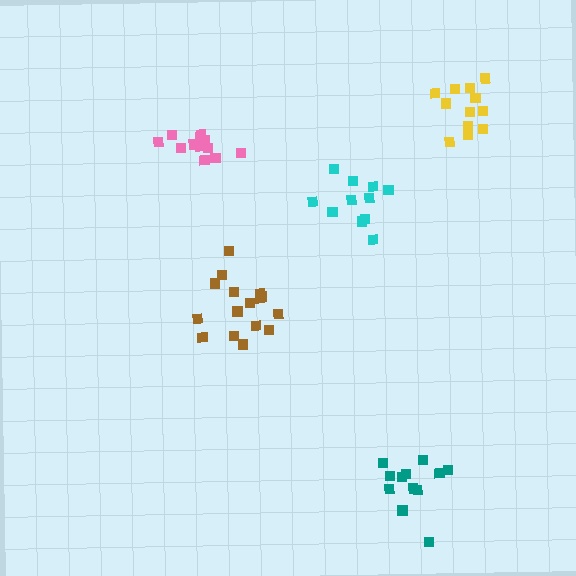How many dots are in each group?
Group 1: 12 dots, Group 2: 16 dots, Group 3: 12 dots, Group 4: 12 dots, Group 5: 11 dots (63 total).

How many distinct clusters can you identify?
There are 5 distinct clusters.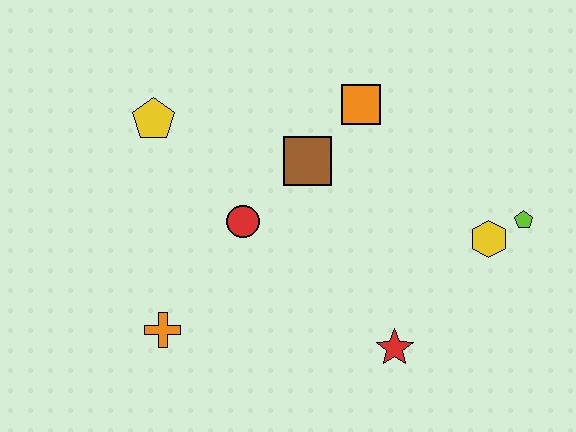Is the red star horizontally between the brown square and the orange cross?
No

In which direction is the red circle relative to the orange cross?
The red circle is above the orange cross.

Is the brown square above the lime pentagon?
Yes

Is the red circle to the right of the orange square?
No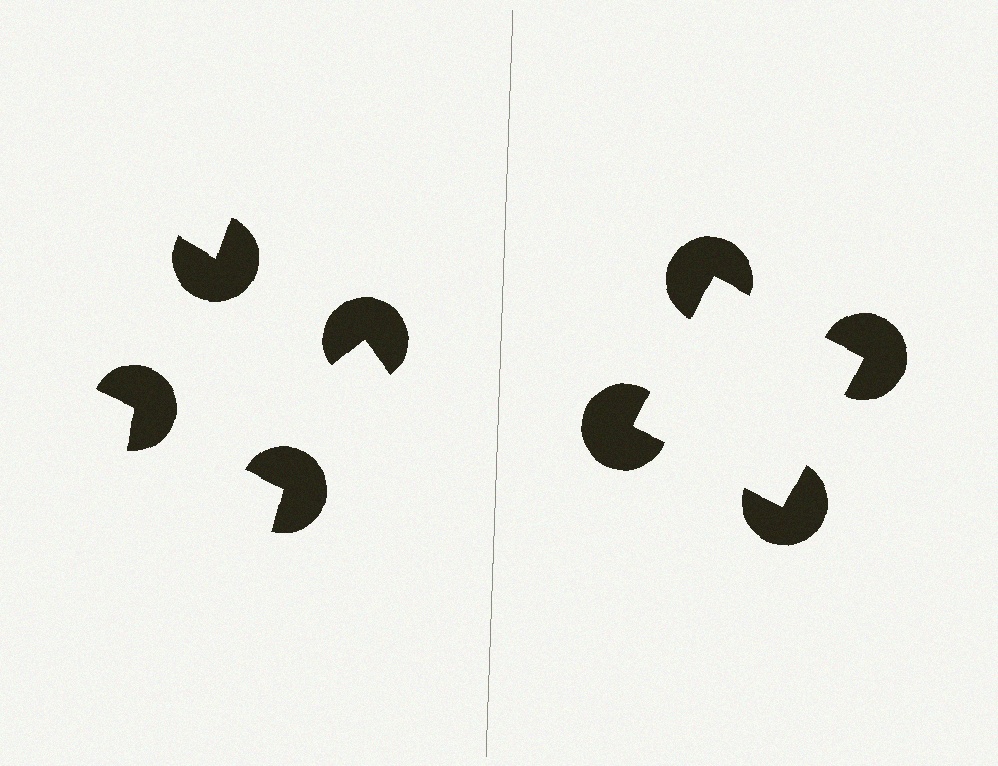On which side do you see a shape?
An illusory square appears on the right side. On the left side the wedge cuts are rotated, so no coherent shape forms.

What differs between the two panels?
The pac-man discs are positioned identically on both sides; only the wedge orientations differ. On the right they align to a square; on the left they are misaligned.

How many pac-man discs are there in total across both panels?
8 — 4 on each side.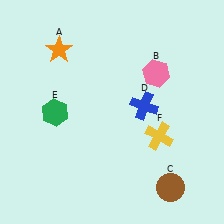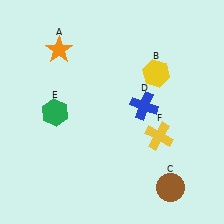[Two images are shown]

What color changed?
The hexagon (B) changed from pink in Image 1 to yellow in Image 2.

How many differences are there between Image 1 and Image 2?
There is 1 difference between the two images.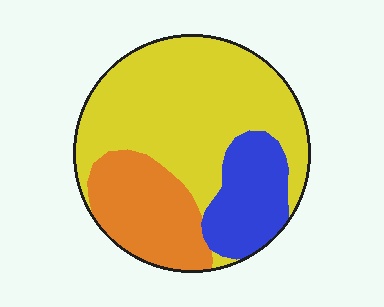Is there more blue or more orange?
Orange.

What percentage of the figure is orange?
Orange takes up between a sixth and a third of the figure.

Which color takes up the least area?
Blue, at roughly 20%.